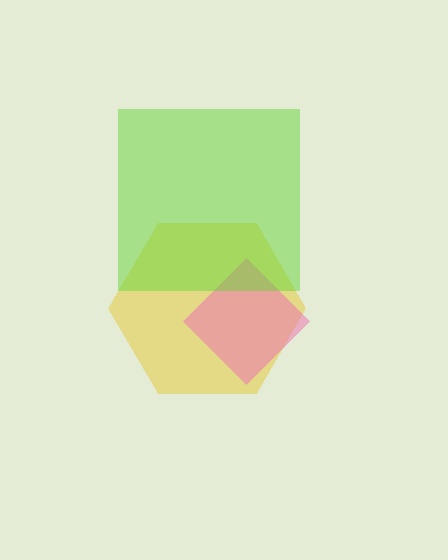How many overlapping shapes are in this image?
There are 3 overlapping shapes in the image.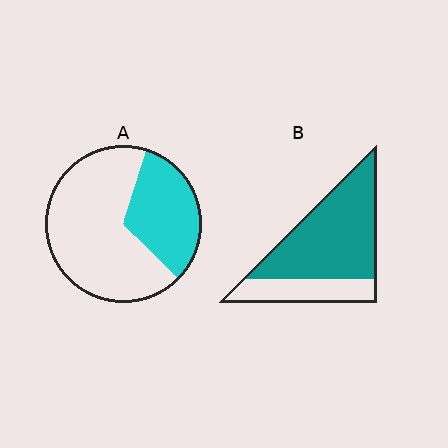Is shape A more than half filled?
No.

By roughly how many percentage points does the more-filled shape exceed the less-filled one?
By roughly 40 percentage points (B over A).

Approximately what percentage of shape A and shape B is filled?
A is approximately 35% and B is approximately 70%.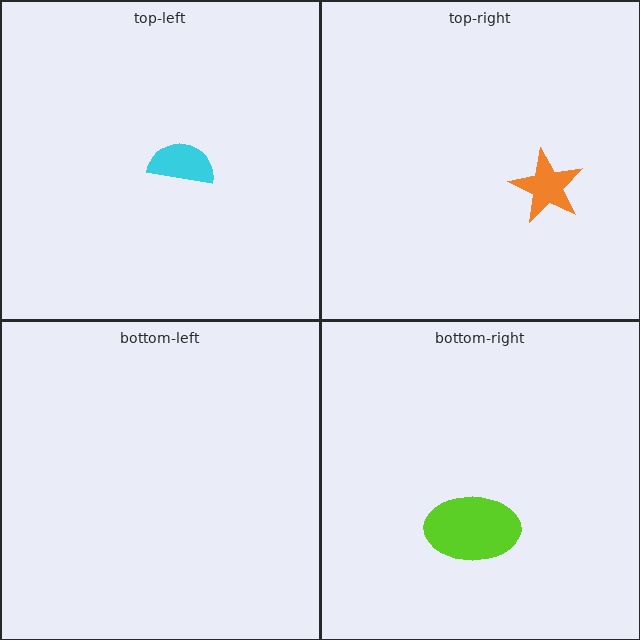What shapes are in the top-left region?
The cyan semicircle.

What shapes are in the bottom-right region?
The lime ellipse.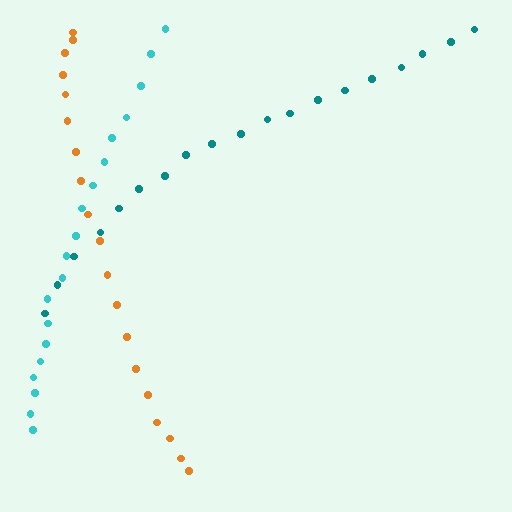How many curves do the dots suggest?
There are 3 distinct paths.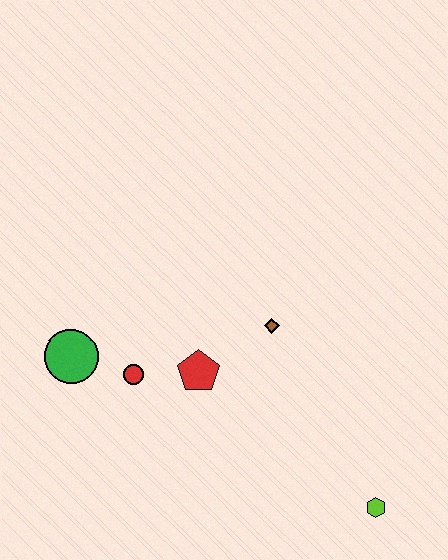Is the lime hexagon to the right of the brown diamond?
Yes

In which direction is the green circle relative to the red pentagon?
The green circle is to the left of the red pentagon.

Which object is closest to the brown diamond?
The red pentagon is closest to the brown diamond.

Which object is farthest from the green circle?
The lime hexagon is farthest from the green circle.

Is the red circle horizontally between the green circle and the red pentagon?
Yes